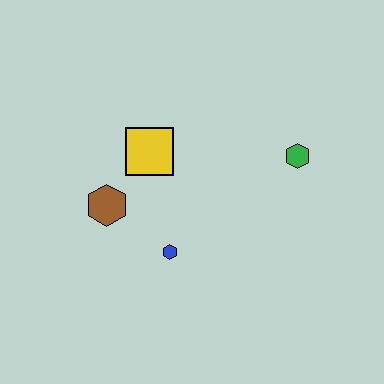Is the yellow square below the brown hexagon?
No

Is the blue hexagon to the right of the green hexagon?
No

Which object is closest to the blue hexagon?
The brown hexagon is closest to the blue hexagon.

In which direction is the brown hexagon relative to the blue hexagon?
The brown hexagon is to the left of the blue hexagon.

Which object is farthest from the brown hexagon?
The green hexagon is farthest from the brown hexagon.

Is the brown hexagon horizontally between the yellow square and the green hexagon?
No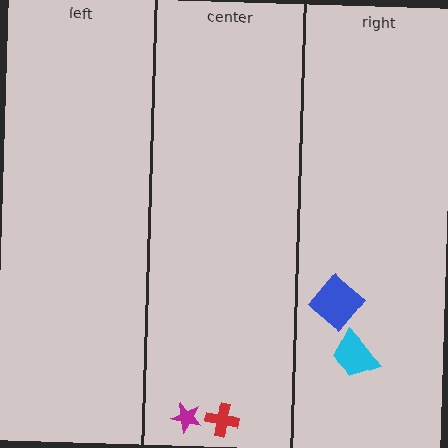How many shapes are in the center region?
2.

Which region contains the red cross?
The center region.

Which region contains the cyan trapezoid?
The right region.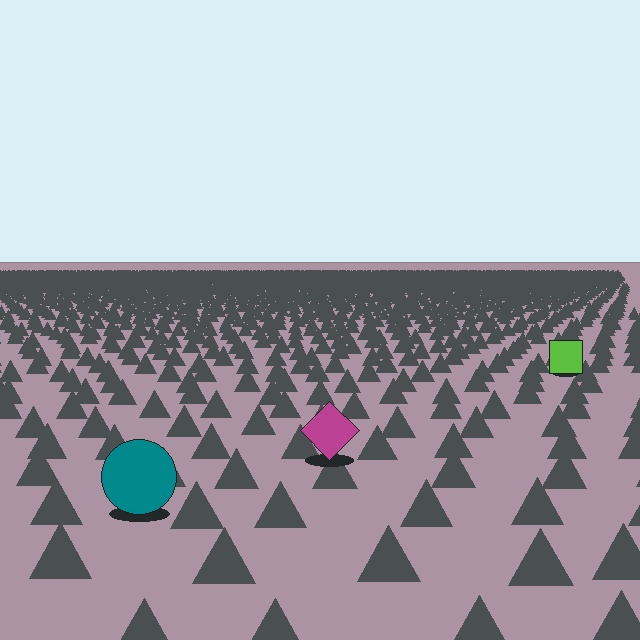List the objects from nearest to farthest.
From nearest to farthest: the teal circle, the magenta diamond, the lime square.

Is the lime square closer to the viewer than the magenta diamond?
No. The magenta diamond is closer — you can tell from the texture gradient: the ground texture is coarser near it.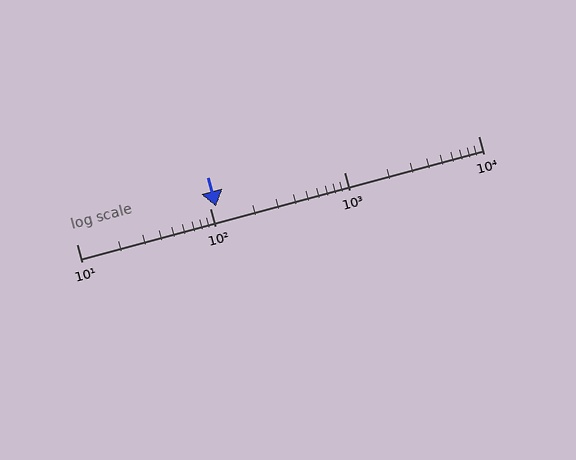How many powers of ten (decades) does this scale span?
The scale spans 3 decades, from 10 to 10000.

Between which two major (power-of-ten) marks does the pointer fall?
The pointer is between 100 and 1000.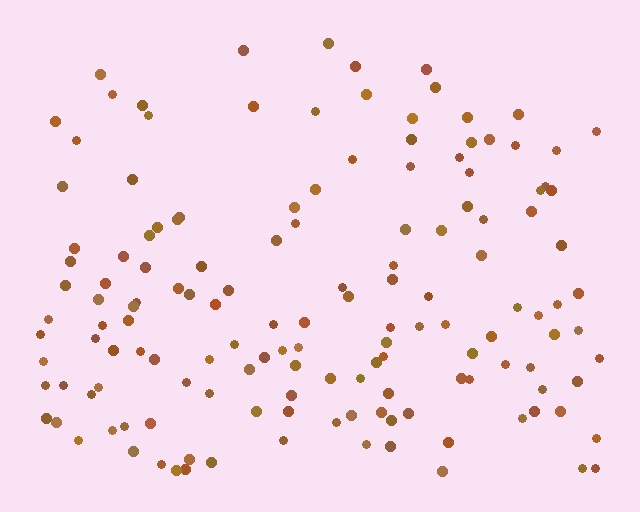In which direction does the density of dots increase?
From top to bottom, with the bottom side densest.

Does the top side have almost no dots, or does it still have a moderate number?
Still a moderate number, just noticeably fewer than the bottom.